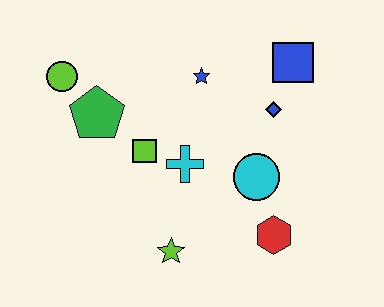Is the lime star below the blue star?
Yes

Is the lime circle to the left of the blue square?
Yes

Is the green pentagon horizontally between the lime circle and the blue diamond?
Yes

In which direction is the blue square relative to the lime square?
The blue square is to the right of the lime square.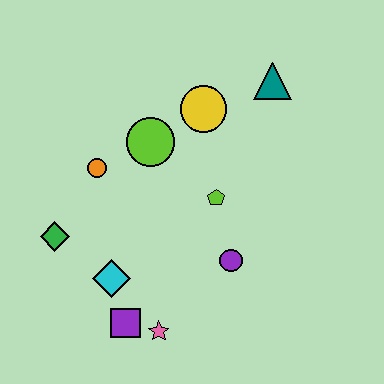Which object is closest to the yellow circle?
The lime circle is closest to the yellow circle.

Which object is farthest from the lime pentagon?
The green diamond is farthest from the lime pentagon.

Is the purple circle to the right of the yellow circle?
Yes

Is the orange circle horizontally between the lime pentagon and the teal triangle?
No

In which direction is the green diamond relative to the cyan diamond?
The green diamond is to the left of the cyan diamond.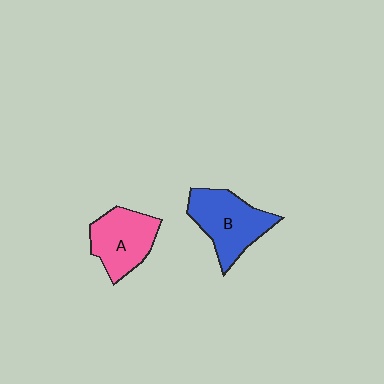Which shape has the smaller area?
Shape A (pink).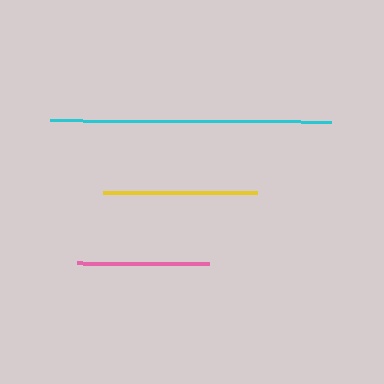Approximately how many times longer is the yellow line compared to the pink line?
The yellow line is approximately 1.2 times the length of the pink line.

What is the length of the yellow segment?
The yellow segment is approximately 154 pixels long.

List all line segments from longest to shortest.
From longest to shortest: cyan, yellow, pink.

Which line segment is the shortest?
The pink line is the shortest at approximately 132 pixels.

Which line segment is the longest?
The cyan line is the longest at approximately 281 pixels.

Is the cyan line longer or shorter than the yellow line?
The cyan line is longer than the yellow line.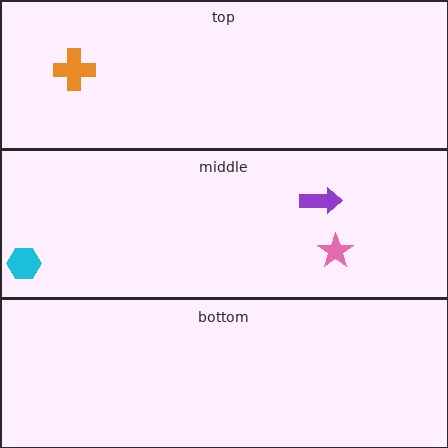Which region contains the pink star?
The middle region.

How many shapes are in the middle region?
3.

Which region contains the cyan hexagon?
The middle region.